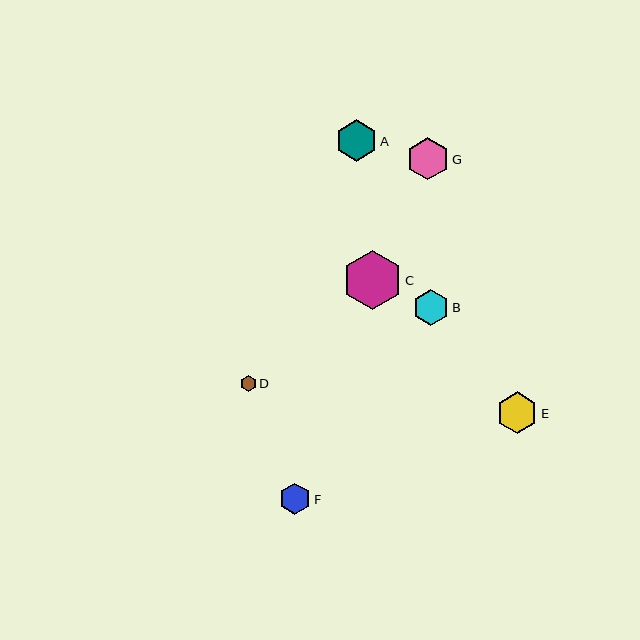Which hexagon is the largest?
Hexagon C is the largest with a size of approximately 60 pixels.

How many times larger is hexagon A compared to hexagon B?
Hexagon A is approximately 1.2 times the size of hexagon B.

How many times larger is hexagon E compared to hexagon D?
Hexagon E is approximately 2.6 times the size of hexagon D.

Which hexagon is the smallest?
Hexagon D is the smallest with a size of approximately 16 pixels.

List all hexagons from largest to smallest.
From largest to smallest: C, G, E, A, B, F, D.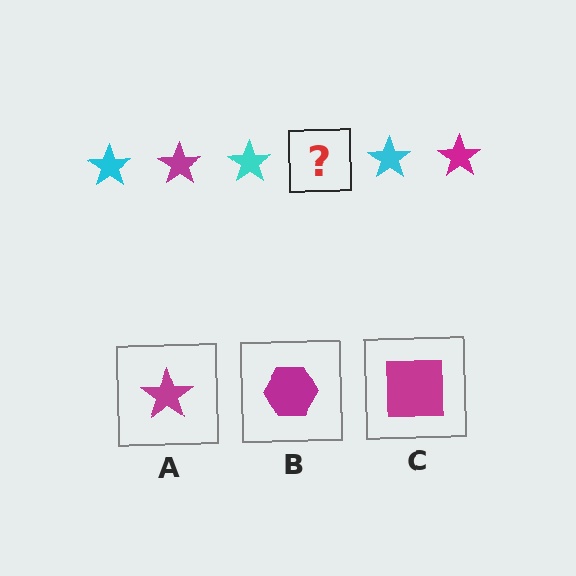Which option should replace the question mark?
Option A.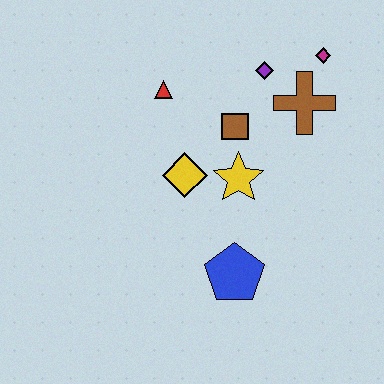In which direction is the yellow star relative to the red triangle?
The yellow star is below the red triangle.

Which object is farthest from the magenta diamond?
The blue pentagon is farthest from the magenta diamond.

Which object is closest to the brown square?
The yellow star is closest to the brown square.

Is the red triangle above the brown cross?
Yes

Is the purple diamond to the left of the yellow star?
No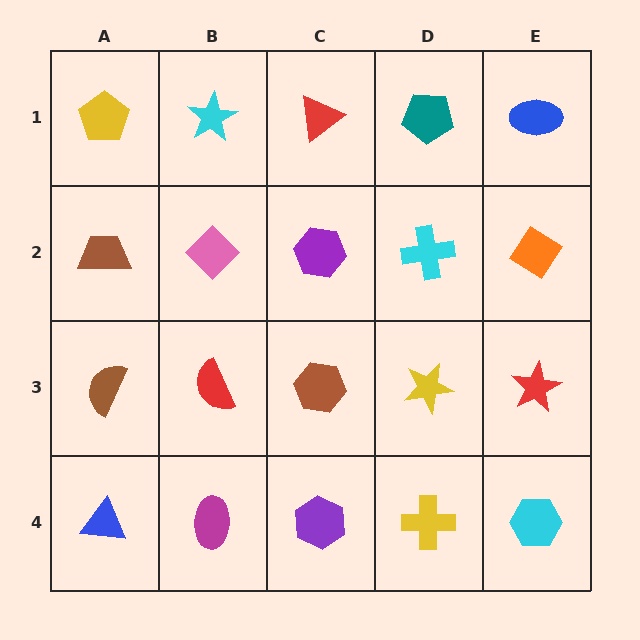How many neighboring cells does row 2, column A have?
3.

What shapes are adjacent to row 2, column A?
A yellow pentagon (row 1, column A), a brown semicircle (row 3, column A), a pink diamond (row 2, column B).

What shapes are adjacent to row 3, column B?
A pink diamond (row 2, column B), a magenta ellipse (row 4, column B), a brown semicircle (row 3, column A), a brown hexagon (row 3, column C).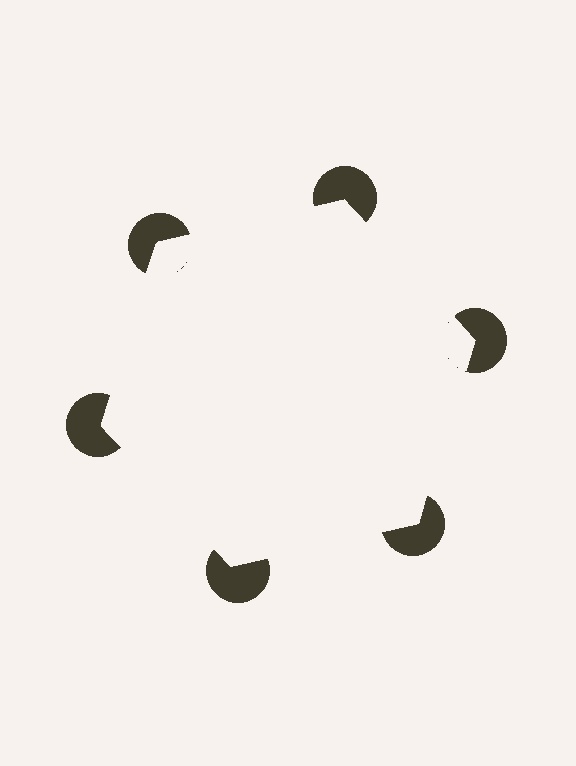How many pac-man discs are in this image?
There are 6 — one at each vertex of the illusory hexagon.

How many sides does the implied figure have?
6 sides.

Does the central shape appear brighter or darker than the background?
It typically appears slightly brighter than the background, even though no actual brightness change is drawn.